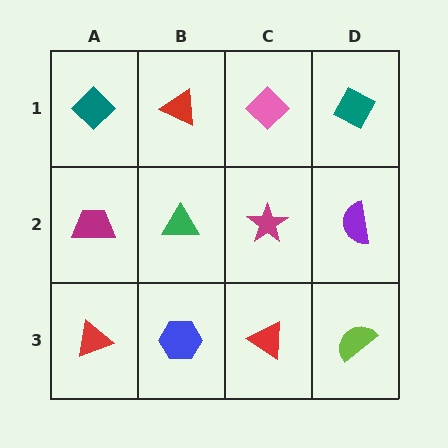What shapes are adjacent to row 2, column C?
A pink diamond (row 1, column C), a red triangle (row 3, column C), a green triangle (row 2, column B), a purple semicircle (row 2, column D).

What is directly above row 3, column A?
A magenta trapezoid.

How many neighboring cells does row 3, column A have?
2.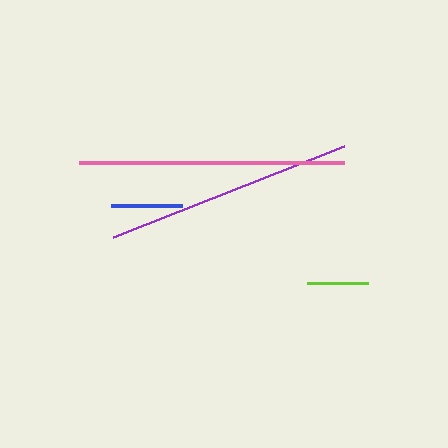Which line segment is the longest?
The pink line is the longest at approximately 266 pixels.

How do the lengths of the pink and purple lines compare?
The pink and purple lines are approximately the same length.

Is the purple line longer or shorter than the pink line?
The pink line is longer than the purple line.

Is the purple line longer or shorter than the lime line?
The purple line is longer than the lime line.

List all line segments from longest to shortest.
From longest to shortest: pink, purple, blue, lime.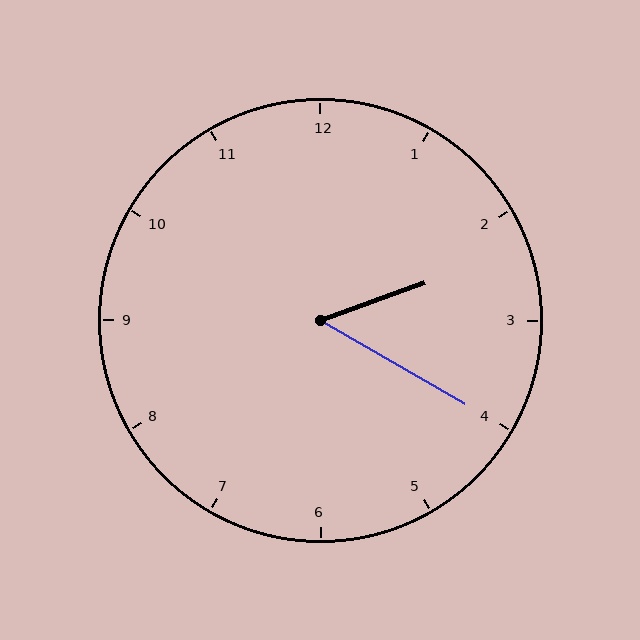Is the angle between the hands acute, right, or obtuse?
It is acute.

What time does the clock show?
2:20.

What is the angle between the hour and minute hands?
Approximately 50 degrees.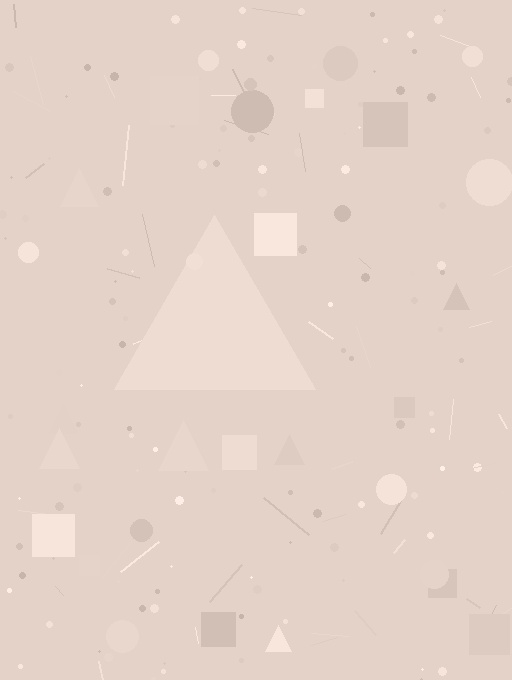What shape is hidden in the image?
A triangle is hidden in the image.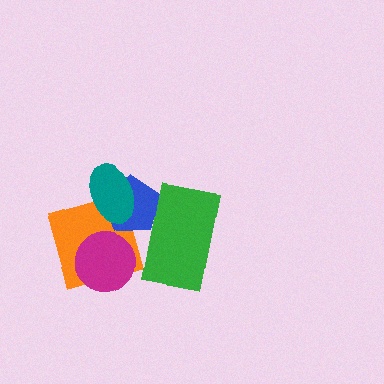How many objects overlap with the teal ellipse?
2 objects overlap with the teal ellipse.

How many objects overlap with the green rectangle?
1 object overlaps with the green rectangle.